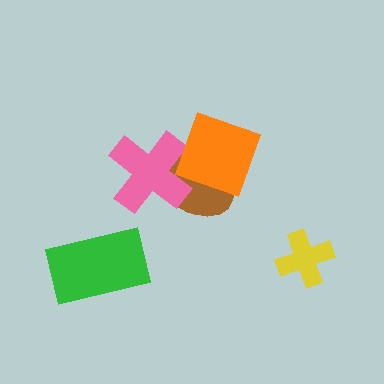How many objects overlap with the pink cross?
1 object overlaps with the pink cross.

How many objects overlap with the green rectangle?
0 objects overlap with the green rectangle.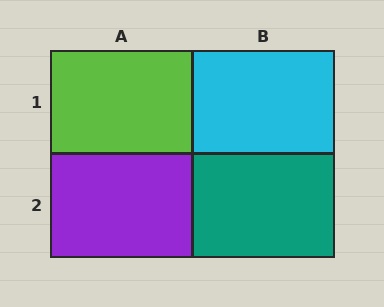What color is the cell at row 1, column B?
Cyan.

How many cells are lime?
1 cell is lime.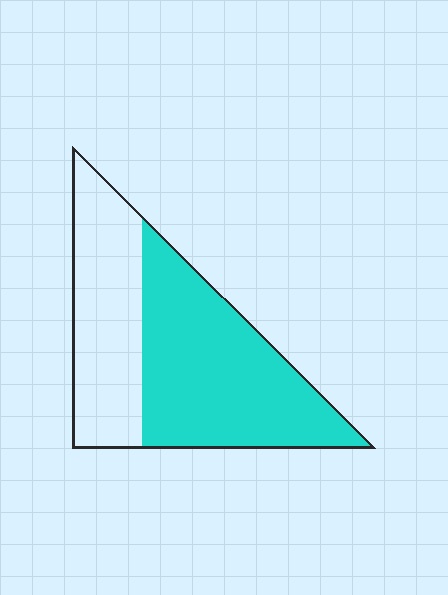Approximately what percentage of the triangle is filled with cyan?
Approximately 60%.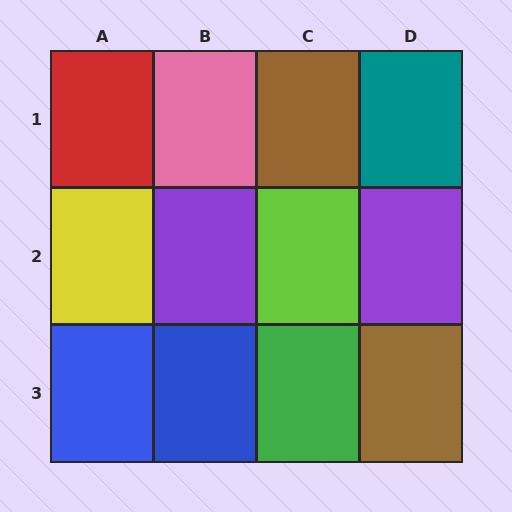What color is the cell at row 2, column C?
Lime.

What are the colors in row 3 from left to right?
Blue, blue, green, brown.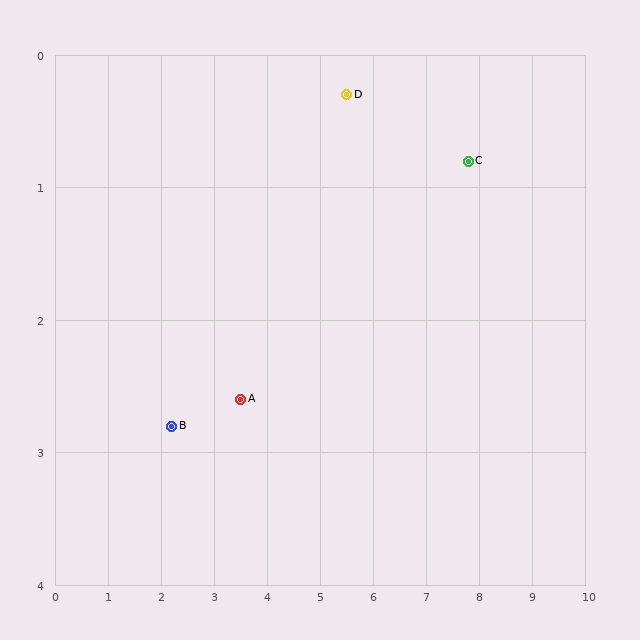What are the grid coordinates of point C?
Point C is at approximately (7.8, 0.8).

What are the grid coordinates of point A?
Point A is at approximately (3.5, 2.6).